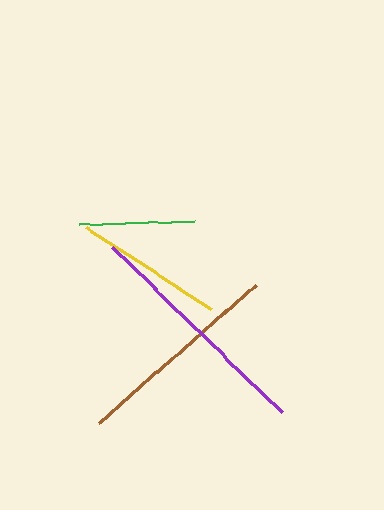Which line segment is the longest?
The purple line is the longest at approximately 237 pixels.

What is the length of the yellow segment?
The yellow segment is approximately 149 pixels long.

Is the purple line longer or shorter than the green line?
The purple line is longer than the green line.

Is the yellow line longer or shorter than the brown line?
The brown line is longer than the yellow line.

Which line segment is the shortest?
The green line is the shortest at approximately 116 pixels.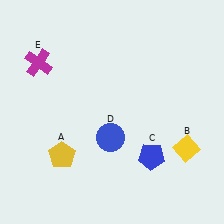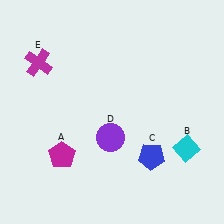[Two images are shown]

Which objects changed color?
A changed from yellow to magenta. B changed from yellow to cyan. D changed from blue to purple.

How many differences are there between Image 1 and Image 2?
There are 3 differences between the two images.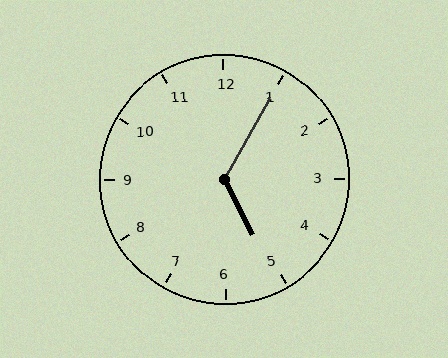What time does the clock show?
5:05.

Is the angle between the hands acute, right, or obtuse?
It is obtuse.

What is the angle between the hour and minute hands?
Approximately 122 degrees.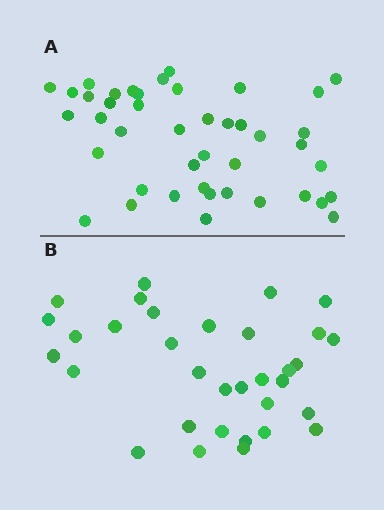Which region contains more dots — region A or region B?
Region A (the top region) has more dots.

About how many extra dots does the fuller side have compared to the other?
Region A has roughly 10 or so more dots than region B.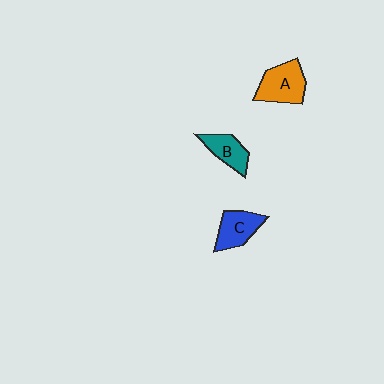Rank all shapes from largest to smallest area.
From largest to smallest: A (orange), C (blue), B (teal).